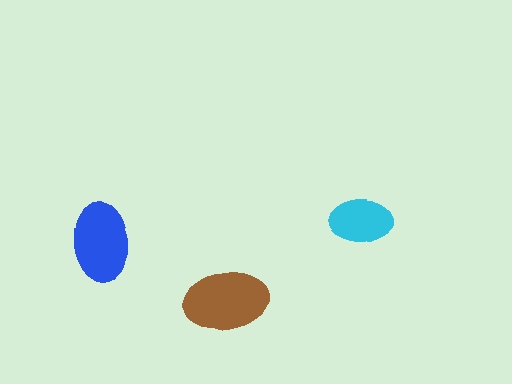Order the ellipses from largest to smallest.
the brown one, the blue one, the cyan one.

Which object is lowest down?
The brown ellipse is bottommost.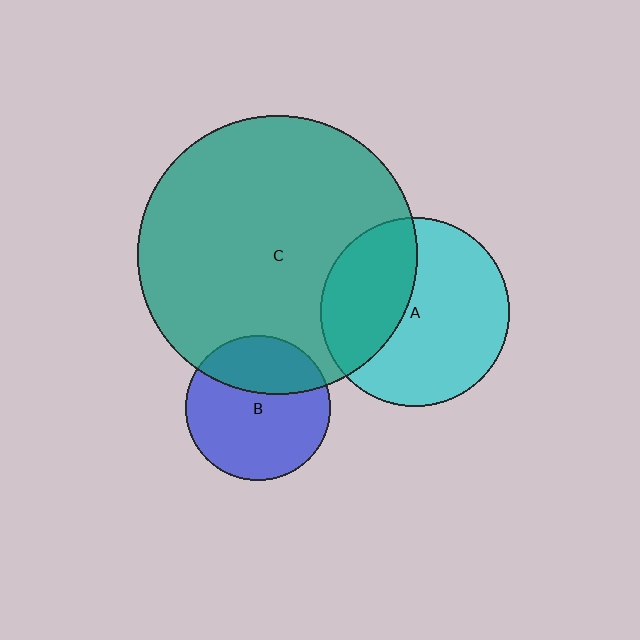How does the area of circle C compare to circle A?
Approximately 2.2 times.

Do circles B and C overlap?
Yes.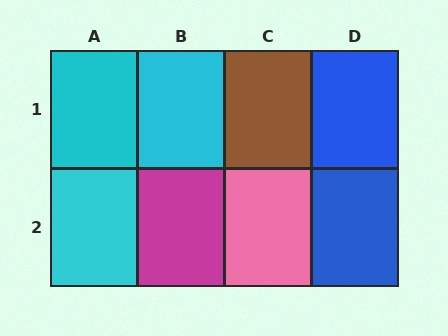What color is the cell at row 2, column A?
Cyan.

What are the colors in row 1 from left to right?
Cyan, cyan, brown, blue.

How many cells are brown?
1 cell is brown.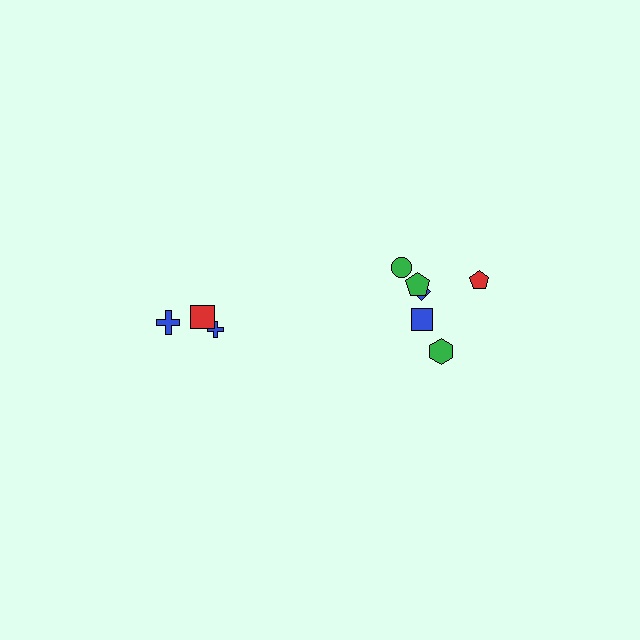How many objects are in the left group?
There are 3 objects.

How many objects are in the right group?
There are 6 objects.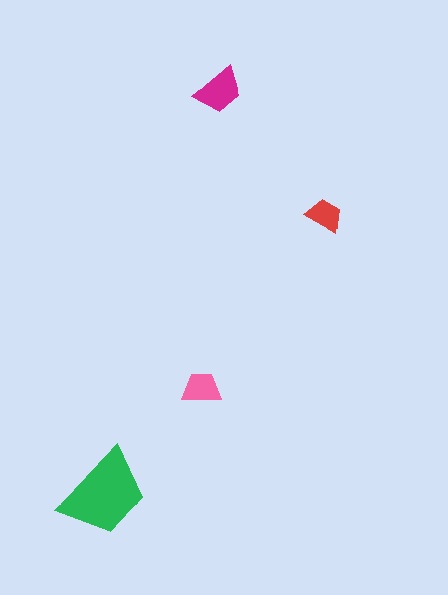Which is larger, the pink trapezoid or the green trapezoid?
The green one.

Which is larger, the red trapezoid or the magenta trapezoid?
The magenta one.